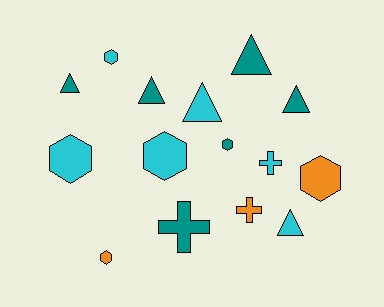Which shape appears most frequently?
Hexagon, with 6 objects.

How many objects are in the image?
There are 15 objects.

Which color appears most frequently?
Teal, with 6 objects.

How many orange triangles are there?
There are no orange triangles.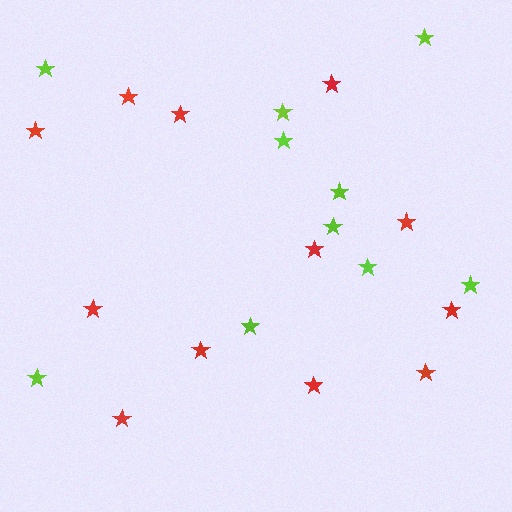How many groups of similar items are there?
There are 2 groups: one group of red stars (12) and one group of lime stars (10).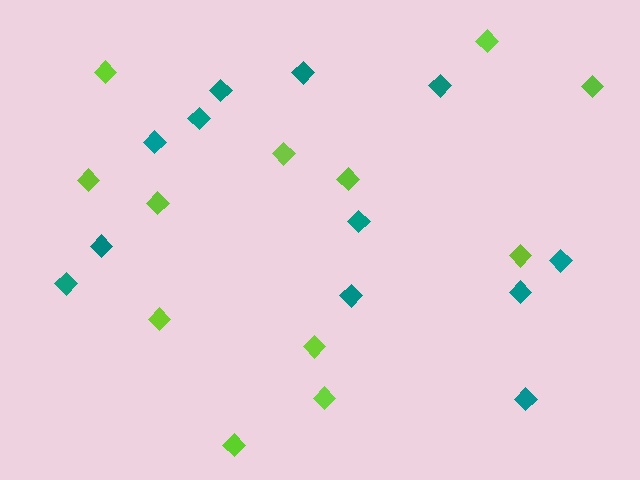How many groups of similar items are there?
There are 2 groups: one group of lime diamonds (12) and one group of teal diamonds (12).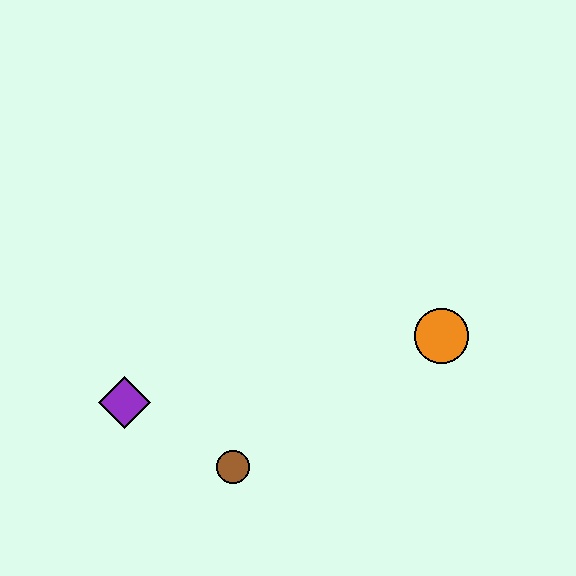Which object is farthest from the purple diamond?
The orange circle is farthest from the purple diamond.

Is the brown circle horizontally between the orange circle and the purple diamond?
Yes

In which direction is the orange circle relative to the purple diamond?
The orange circle is to the right of the purple diamond.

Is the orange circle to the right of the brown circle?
Yes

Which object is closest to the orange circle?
The brown circle is closest to the orange circle.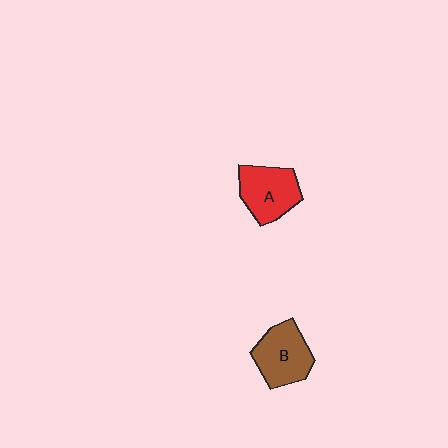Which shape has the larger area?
Shape B (brown).